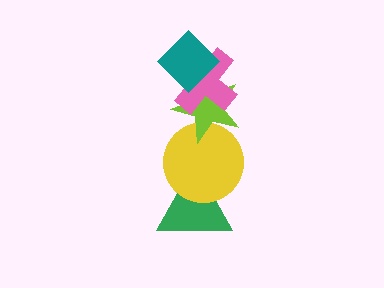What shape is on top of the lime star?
The pink cross is on top of the lime star.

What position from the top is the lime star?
The lime star is 3rd from the top.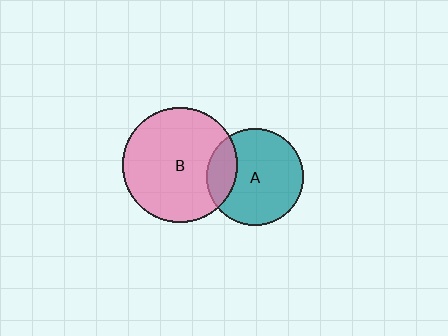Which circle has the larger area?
Circle B (pink).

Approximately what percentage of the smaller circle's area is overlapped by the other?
Approximately 20%.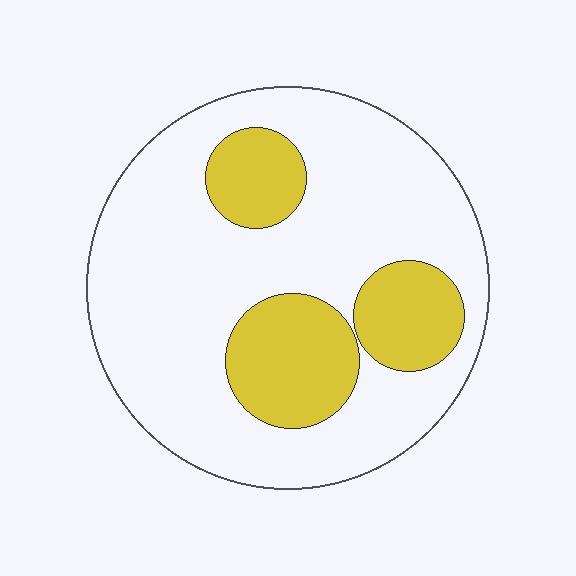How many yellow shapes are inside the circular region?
3.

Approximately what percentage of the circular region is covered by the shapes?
Approximately 25%.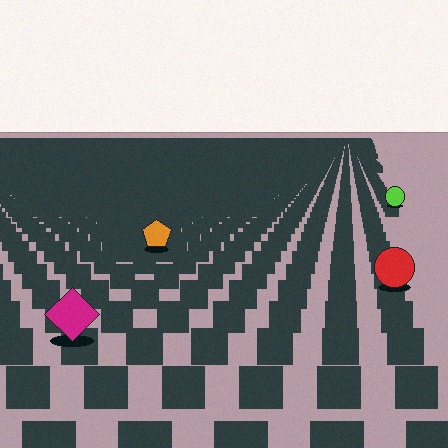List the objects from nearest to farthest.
From nearest to farthest: the magenta diamond, the red circle, the orange pentagon, the lime circle.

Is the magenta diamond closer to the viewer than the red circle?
Yes. The magenta diamond is closer — you can tell from the texture gradient: the ground texture is coarser near it.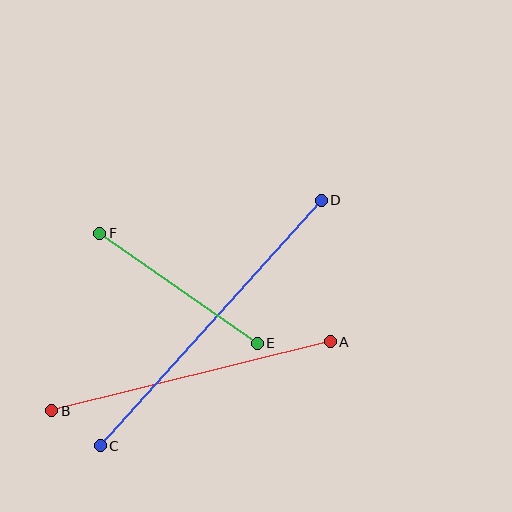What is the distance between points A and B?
The distance is approximately 287 pixels.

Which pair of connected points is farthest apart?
Points C and D are farthest apart.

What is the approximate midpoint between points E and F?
The midpoint is at approximately (179, 288) pixels.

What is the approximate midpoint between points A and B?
The midpoint is at approximately (191, 376) pixels.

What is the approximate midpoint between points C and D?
The midpoint is at approximately (211, 323) pixels.